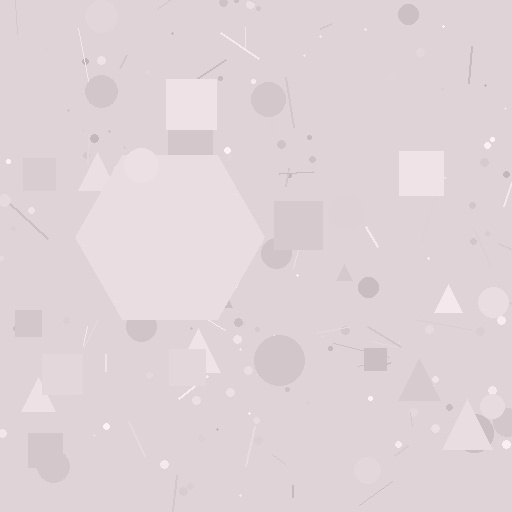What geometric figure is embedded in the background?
A hexagon is embedded in the background.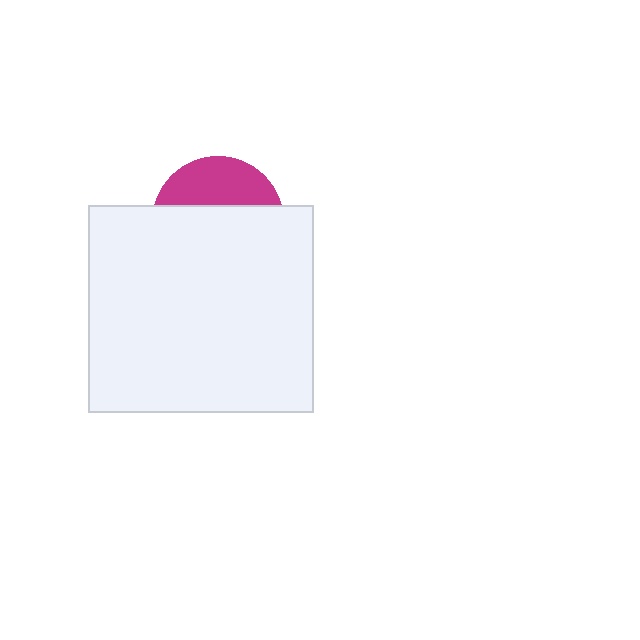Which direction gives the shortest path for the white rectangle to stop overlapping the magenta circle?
Moving down gives the shortest separation.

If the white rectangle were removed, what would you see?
You would see the complete magenta circle.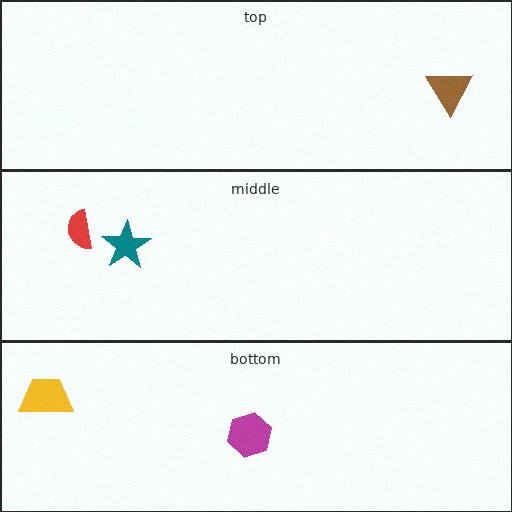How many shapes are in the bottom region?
2.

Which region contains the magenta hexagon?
The bottom region.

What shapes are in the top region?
The brown triangle.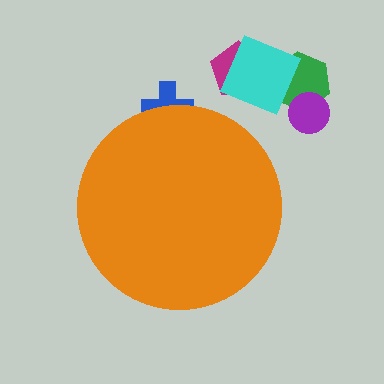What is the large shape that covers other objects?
An orange circle.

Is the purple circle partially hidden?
No, the purple circle is fully visible.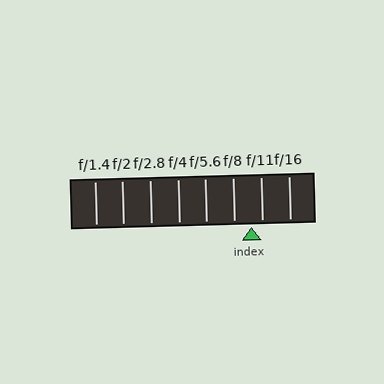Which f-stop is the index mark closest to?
The index mark is closest to f/11.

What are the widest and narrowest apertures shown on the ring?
The widest aperture shown is f/1.4 and the narrowest is f/16.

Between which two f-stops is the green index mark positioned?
The index mark is between f/8 and f/11.